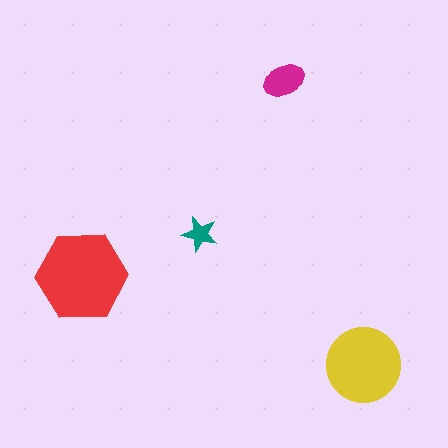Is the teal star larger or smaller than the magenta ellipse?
Smaller.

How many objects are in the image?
There are 4 objects in the image.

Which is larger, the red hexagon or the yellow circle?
The red hexagon.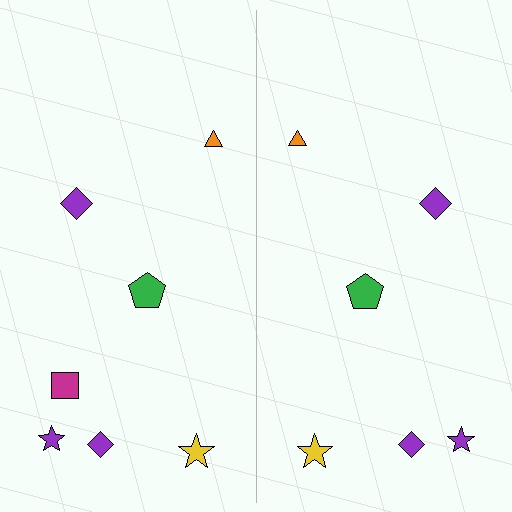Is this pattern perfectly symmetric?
No, the pattern is not perfectly symmetric. A magenta square is missing from the right side.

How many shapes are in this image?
There are 13 shapes in this image.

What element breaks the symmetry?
A magenta square is missing from the right side.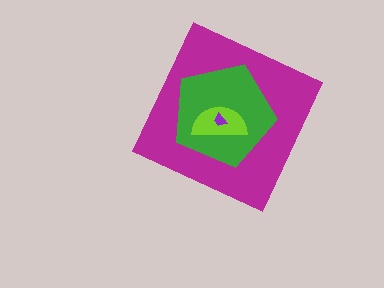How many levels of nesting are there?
4.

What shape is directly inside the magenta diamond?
The green pentagon.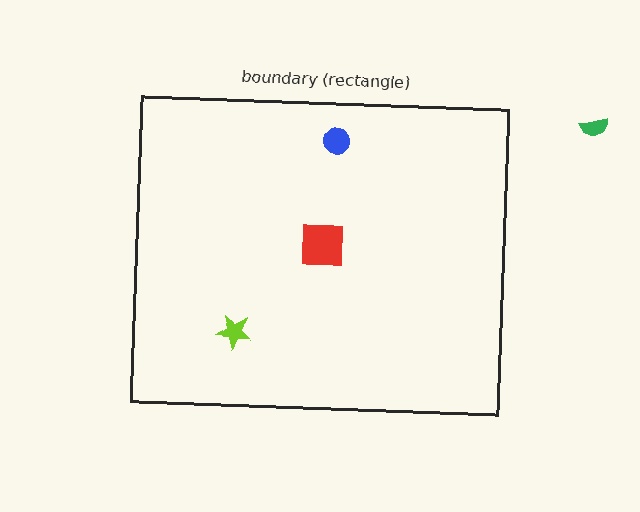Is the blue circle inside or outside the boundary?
Inside.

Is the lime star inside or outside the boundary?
Inside.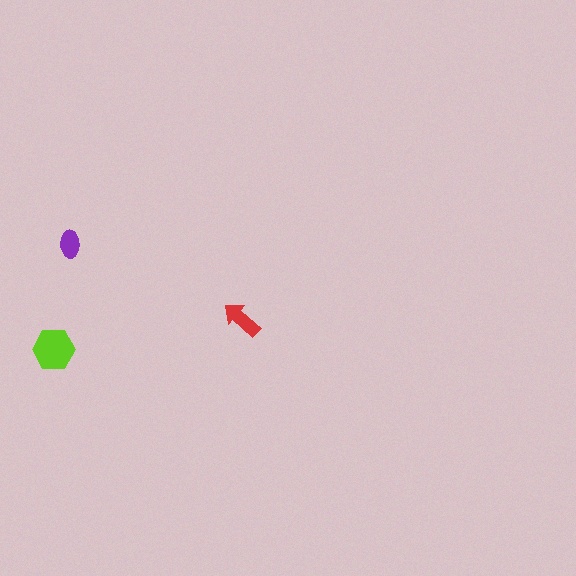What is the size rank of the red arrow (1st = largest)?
2nd.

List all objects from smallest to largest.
The purple ellipse, the red arrow, the lime hexagon.